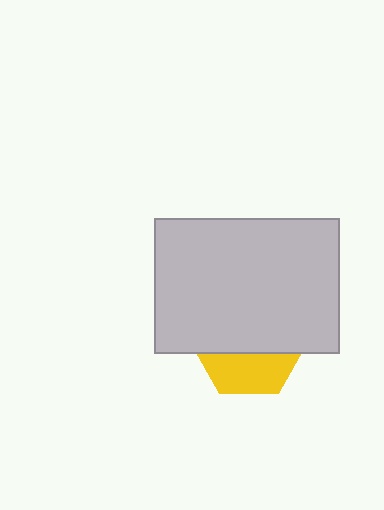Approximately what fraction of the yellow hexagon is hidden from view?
Roughly 64% of the yellow hexagon is hidden behind the light gray rectangle.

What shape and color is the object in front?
The object in front is a light gray rectangle.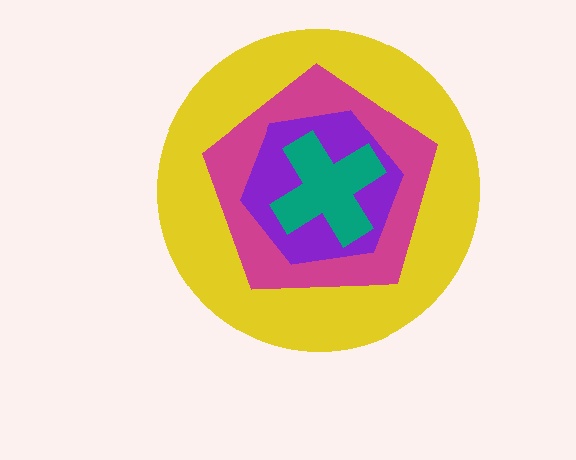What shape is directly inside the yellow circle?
The magenta pentagon.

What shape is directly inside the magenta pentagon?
The purple hexagon.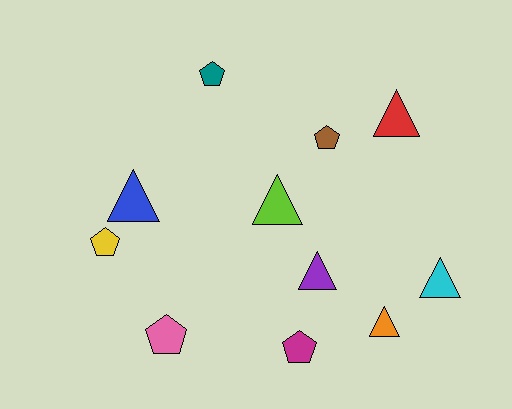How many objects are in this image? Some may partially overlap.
There are 11 objects.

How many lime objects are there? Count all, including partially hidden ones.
There is 1 lime object.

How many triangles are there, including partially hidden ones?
There are 6 triangles.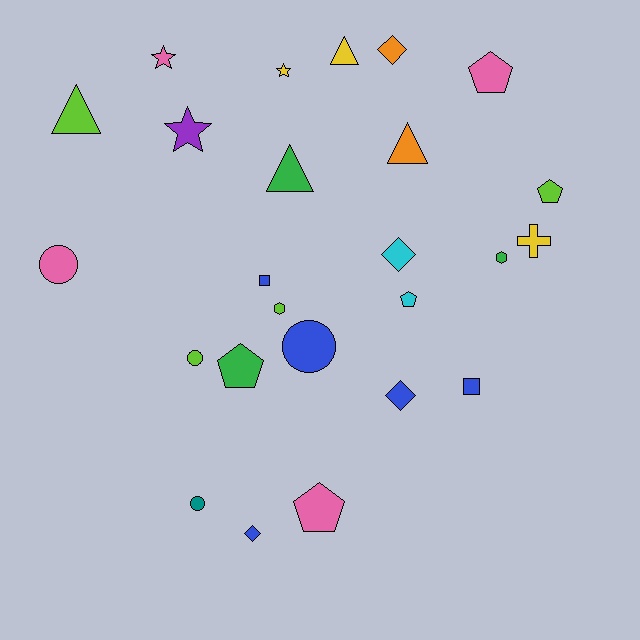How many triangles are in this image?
There are 4 triangles.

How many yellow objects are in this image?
There are 3 yellow objects.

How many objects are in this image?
There are 25 objects.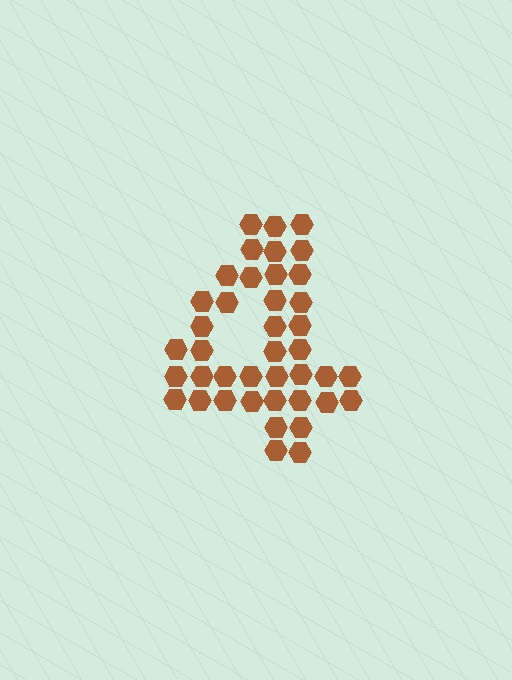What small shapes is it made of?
It is made of small hexagons.